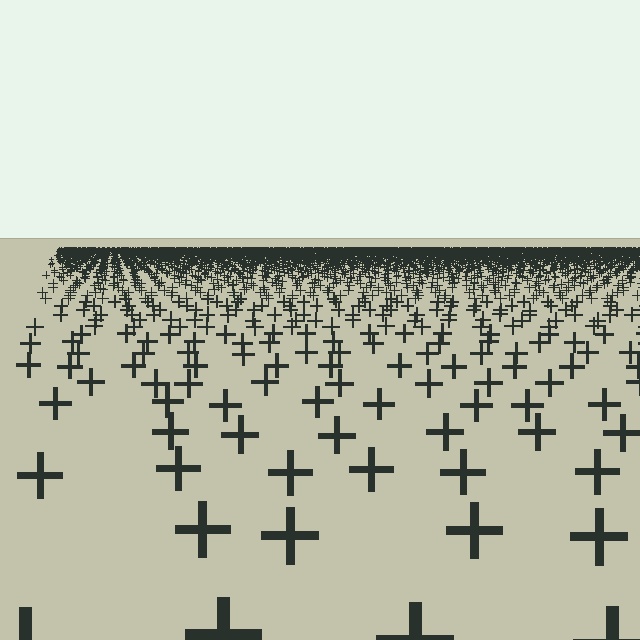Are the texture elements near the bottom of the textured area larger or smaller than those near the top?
Larger. Near the bottom, elements are closer to the viewer and appear at a bigger on-screen size.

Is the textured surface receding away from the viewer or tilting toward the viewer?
The surface is receding away from the viewer. Texture elements get smaller and denser toward the top.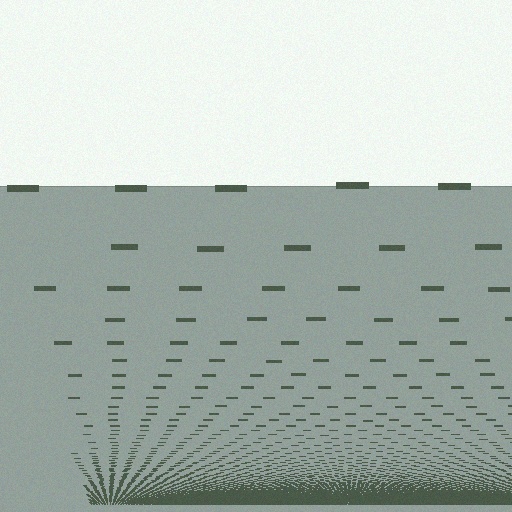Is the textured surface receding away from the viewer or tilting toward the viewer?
The surface appears to tilt toward the viewer. Texture elements get larger and sparser toward the top.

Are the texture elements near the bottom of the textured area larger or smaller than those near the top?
Smaller. The gradient is inverted — elements near the bottom are smaller and denser.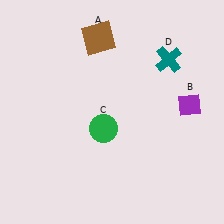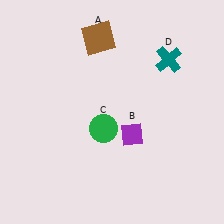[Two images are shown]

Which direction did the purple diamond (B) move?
The purple diamond (B) moved left.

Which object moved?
The purple diamond (B) moved left.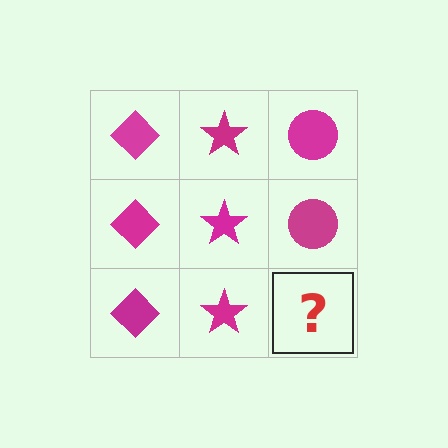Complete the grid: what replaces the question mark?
The question mark should be replaced with a magenta circle.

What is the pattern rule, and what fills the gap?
The rule is that each column has a consistent shape. The gap should be filled with a magenta circle.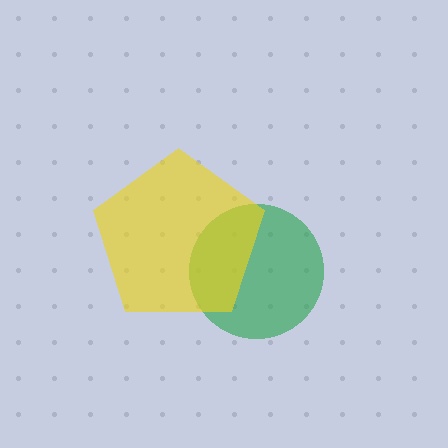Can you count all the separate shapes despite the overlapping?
Yes, there are 2 separate shapes.